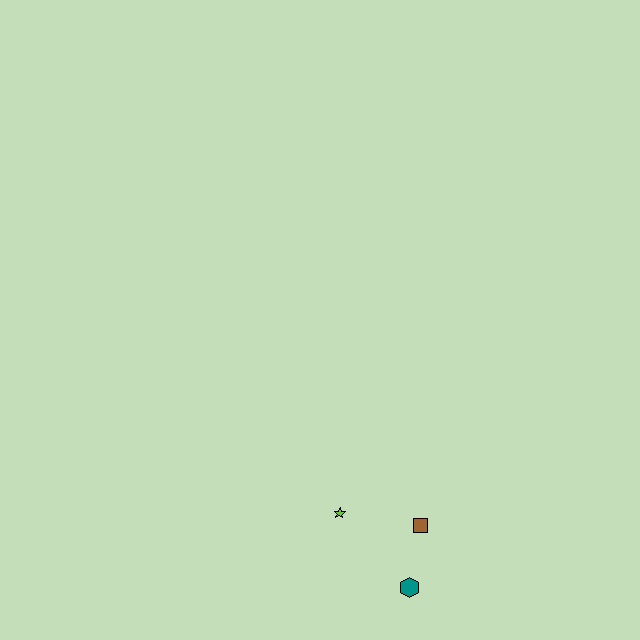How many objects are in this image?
There are 3 objects.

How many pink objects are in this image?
There are no pink objects.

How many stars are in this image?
There is 1 star.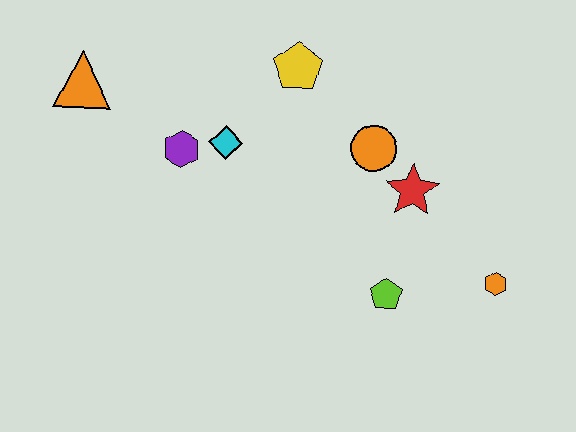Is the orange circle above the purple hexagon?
Yes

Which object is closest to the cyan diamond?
The purple hexagon is closest to the cyan diamond.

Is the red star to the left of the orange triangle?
No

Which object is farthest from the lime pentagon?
The orange triangle is farthest from the lime pentagon.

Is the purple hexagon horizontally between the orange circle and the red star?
No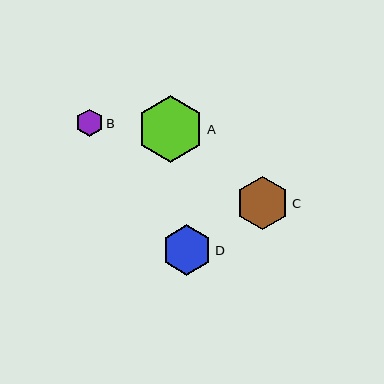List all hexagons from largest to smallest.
From largest to smallest: A, C, D, B.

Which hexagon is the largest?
Hexagon A is the largest with a size of approximately 67 pixels.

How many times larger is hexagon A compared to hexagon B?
Hexagon A is approximately 2.5 times the size of hexagon B.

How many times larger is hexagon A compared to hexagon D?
Hexagon A is approximately 1.3 times the size of hexagon D.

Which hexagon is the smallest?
Hexagon B is the smallest with a size of approximately 27 pixels.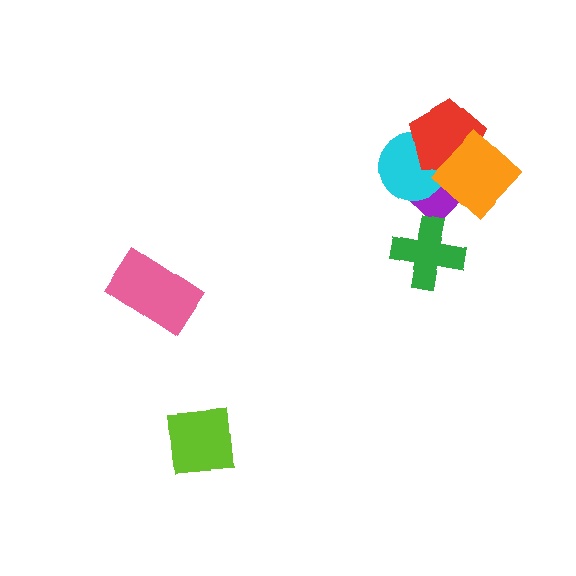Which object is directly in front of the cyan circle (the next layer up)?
The red pentagon is directly in front of the cyan circle.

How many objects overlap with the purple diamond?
4 objects overlap with the purple diamond.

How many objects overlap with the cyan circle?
3 objects overlap with the cyan circle.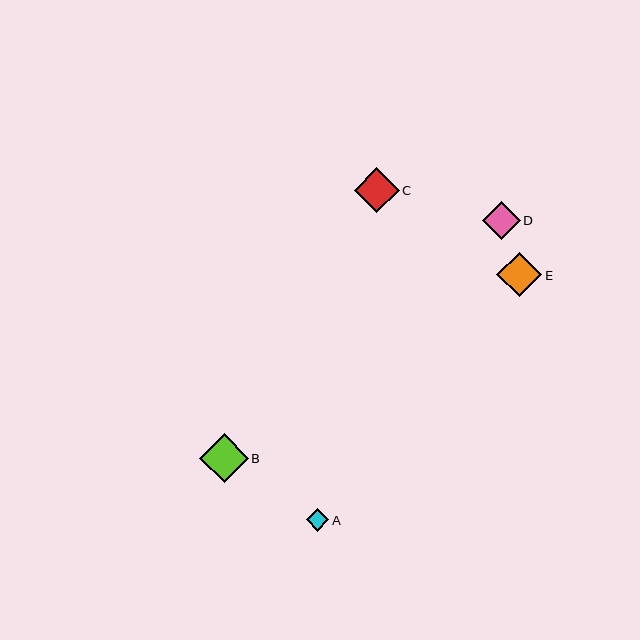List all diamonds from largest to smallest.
From largest to smallest: B, E, C, D, A.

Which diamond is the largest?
Diamond B is the largest with a size of approximately 49 pixels.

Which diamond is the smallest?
Diamond A is the smallest with a size of approximately 22 pixels.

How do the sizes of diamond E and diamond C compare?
Diamond E and diamond C are approximately the same size.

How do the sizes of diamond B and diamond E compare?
Diamond B and diamond E are approximately the same size.